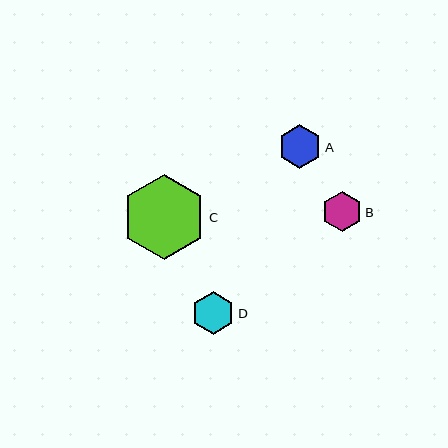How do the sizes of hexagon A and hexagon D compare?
Hexagon A and hexagon D are approximately the same size.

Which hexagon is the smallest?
Hexagon B is the smallest with a size of approximately 40 pixels.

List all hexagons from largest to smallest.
From largest to smallest: C, A, D, B.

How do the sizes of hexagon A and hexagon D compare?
Hexagon A and hexagon D are approximately the same size.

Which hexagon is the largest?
Hexagon C is the largest with a size of approximately 84 pixels.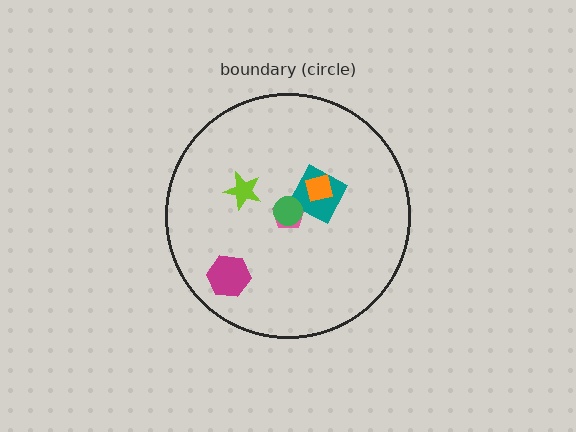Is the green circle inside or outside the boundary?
Inside.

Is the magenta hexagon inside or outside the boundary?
Inside.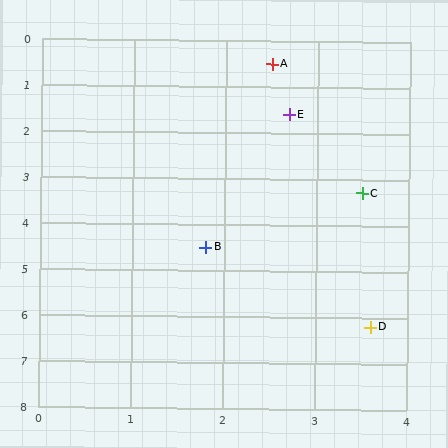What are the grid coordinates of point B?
Point B is at approximately (1.8, 4.5).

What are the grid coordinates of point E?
Point E is at approximately (2.7, 1.6).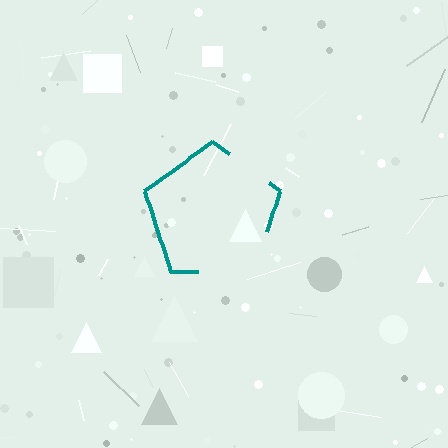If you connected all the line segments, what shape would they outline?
They would outline a pentagon.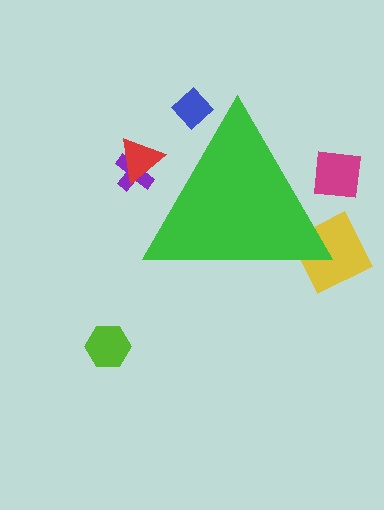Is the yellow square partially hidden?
Yes, the yellow square is partially hidden behind the green triangle.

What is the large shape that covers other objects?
A green triangle.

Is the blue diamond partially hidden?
Yes, the blue diamond is partially hidden behind the green triangle.